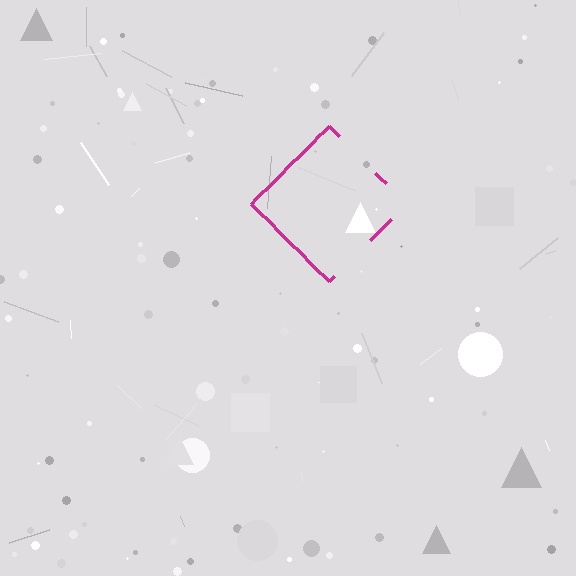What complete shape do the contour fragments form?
The contour fragments form a diamond.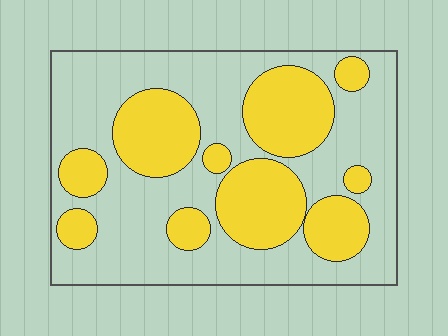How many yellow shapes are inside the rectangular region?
10.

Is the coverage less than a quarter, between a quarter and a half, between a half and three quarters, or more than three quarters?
Between a quarter and a half.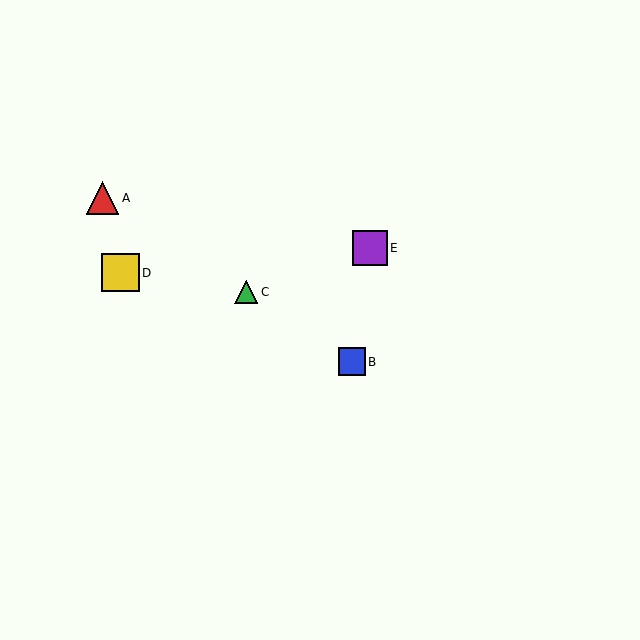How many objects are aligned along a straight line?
3 objects (A, B, C) are aligned along a straight line.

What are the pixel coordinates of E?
Object E is at (370, 248).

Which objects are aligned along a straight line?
Objects A, B, C are aligned along a straight line.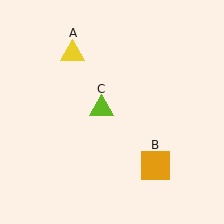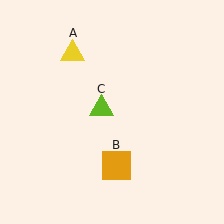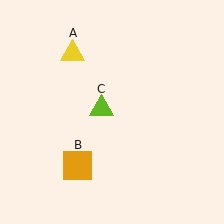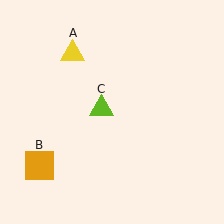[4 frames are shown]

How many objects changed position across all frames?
1 object changed position: orange square (object B).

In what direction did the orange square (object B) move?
The orange square (object B) moved left.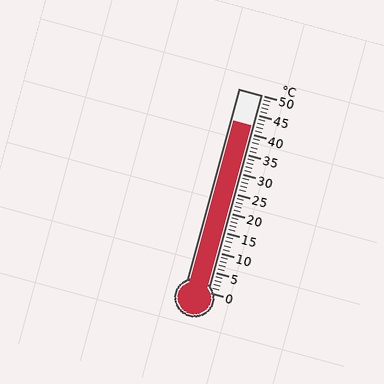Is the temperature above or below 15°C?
The temperature is above 15°C.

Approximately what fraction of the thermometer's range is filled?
The thermometer is filled to approximately 85% of its range.